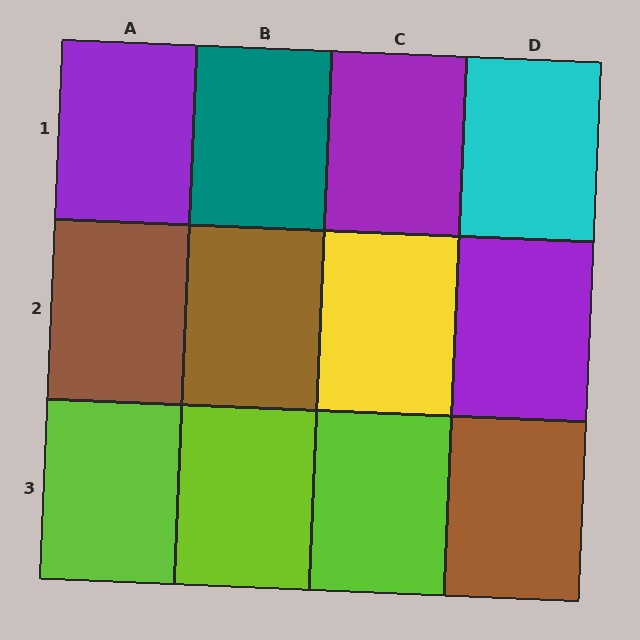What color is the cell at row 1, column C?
Purple.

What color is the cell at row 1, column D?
Cyan.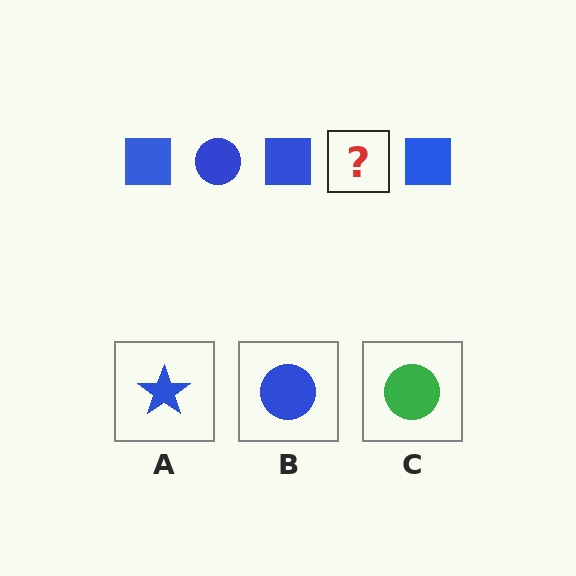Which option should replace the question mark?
Option B.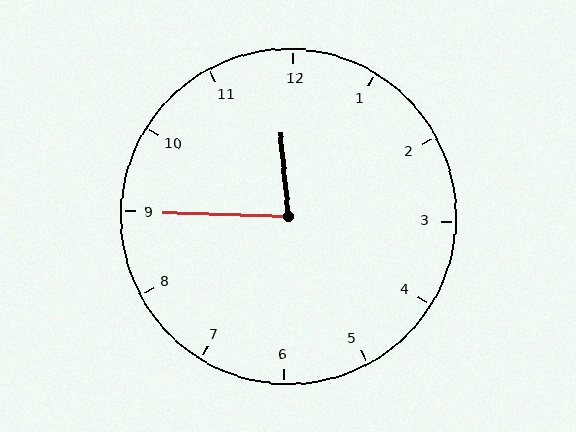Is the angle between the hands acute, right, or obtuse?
It is acute.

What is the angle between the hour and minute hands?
Approximately 82 degrees.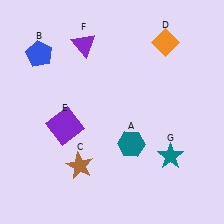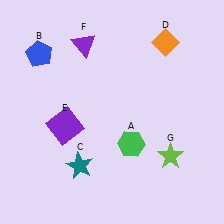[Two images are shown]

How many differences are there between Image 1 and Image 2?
There are 3 differences between the two images.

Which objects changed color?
A changed from teal to green. C changed from brown to teal. G changed from teal to lime.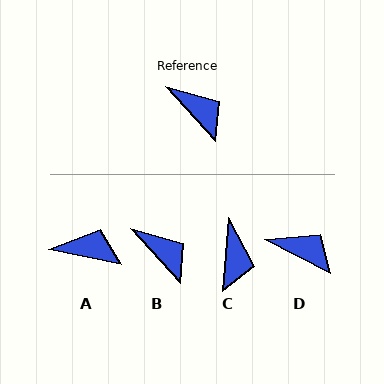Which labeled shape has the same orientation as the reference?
B.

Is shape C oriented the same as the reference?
No, it is off by about 47 degrees.